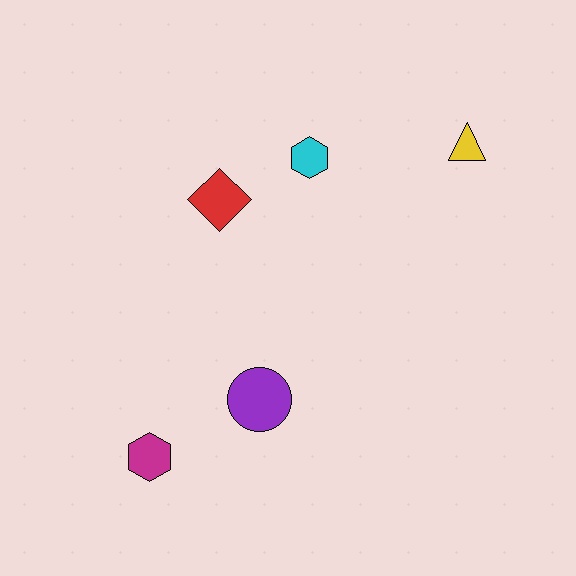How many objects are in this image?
There are 5 objects.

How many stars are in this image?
There are no stars.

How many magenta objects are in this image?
There is 1 magenta object.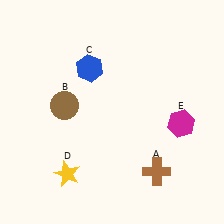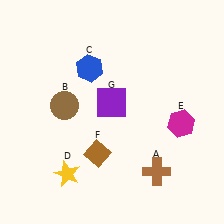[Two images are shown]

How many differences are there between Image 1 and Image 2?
There are 2 differences between the two images.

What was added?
A brown diamond (F), a purple square (G) were added in Image 2.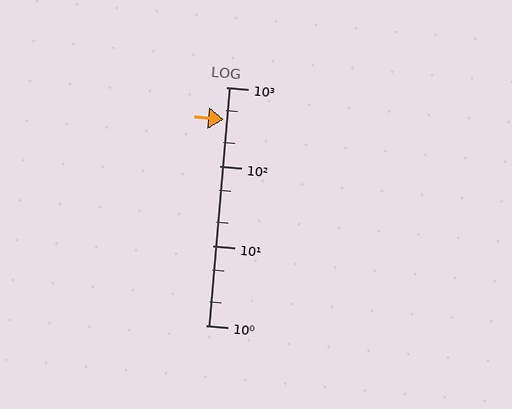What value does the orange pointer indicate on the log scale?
The pointer indicates approximately 390.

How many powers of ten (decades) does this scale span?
The scale spans 3 decades, from 1 to 1000.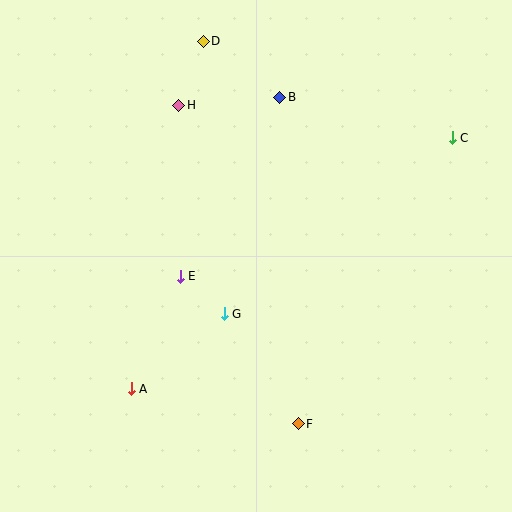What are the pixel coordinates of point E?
Point E is at (180, 276).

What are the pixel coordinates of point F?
Point F is at (298, 424).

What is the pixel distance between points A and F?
The distance between A and F is 170 pixels.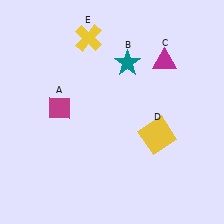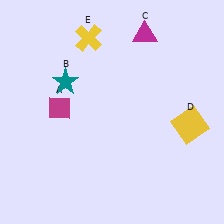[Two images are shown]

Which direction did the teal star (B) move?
The teal star (B) moved left.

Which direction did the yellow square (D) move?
The yellow square (D) moved right.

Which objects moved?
The objects that moved are: the teal star (B), the magenta triangle (C), the yellow square (D).